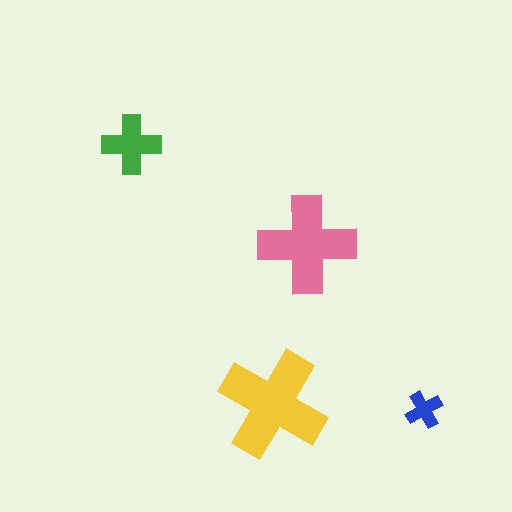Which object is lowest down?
The blue cross is bottommost.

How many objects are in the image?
There are 4 objects in the image.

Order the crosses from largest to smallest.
the yellow one, the pink one, the green one, the blue one.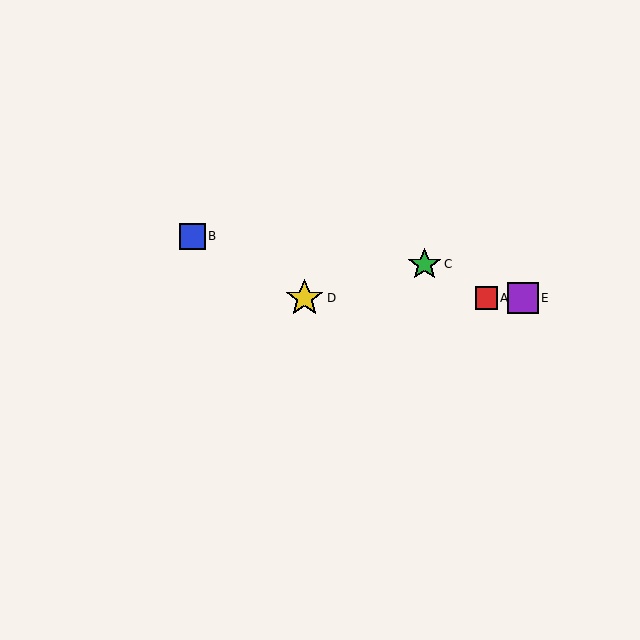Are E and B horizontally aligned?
No, E is at y≈298 and B is at y≈236.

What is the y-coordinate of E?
Object E is at y≈298.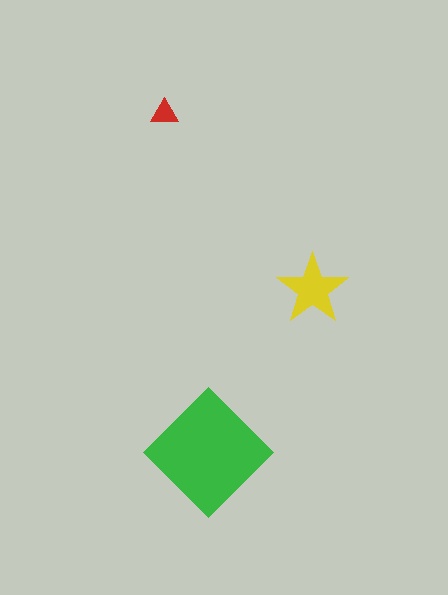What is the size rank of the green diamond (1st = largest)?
1st.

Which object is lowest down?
The green diamond is bottommost.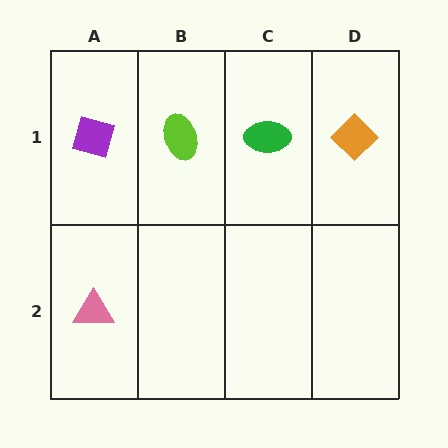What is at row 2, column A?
A pink triangle.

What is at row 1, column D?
An orange diamond.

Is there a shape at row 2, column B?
No, that cell is empty.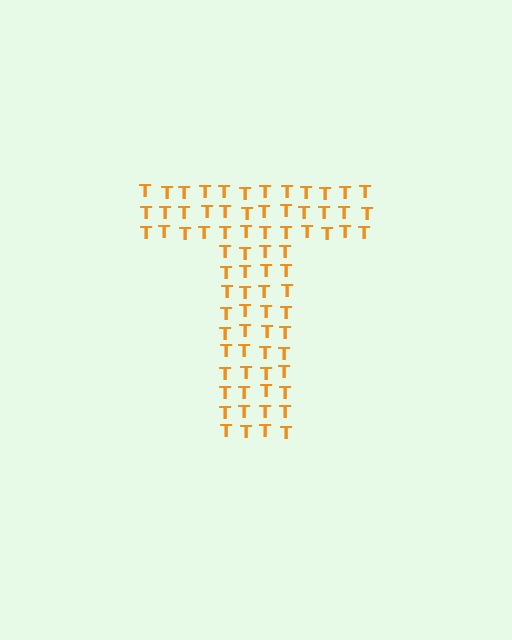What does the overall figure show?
The overall figure shows the letter T.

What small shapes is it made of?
It is made of small letter T's.